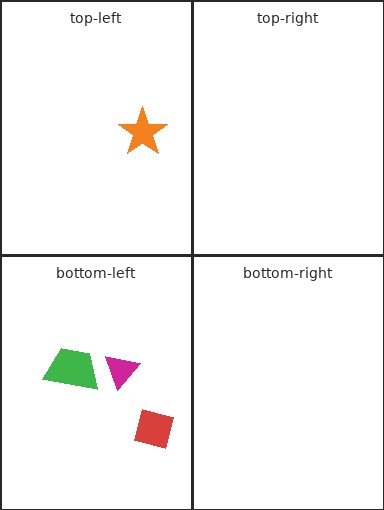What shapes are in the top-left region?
The orange star.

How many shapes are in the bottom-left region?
3.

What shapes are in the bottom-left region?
The green trapezoid, the red square, the magenta triangle.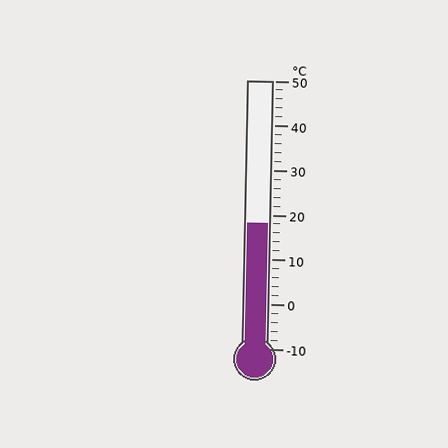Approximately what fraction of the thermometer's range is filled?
The thermometer is filled to approximately 45% of its range.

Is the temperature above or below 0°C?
The temperature is above 0°C.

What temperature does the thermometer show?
The thermometer shows approximately 18°C.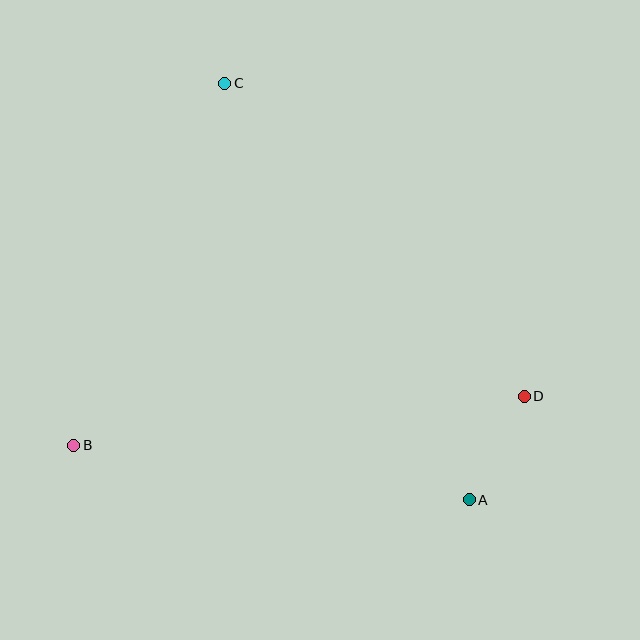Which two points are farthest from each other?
Points A and C are farthest from each other.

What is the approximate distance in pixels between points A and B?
The distance between A and B is approximately 399 pixels.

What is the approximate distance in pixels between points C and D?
The distance between C and D is approximately 433 pixels.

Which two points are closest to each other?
Points A and D are closest to each other.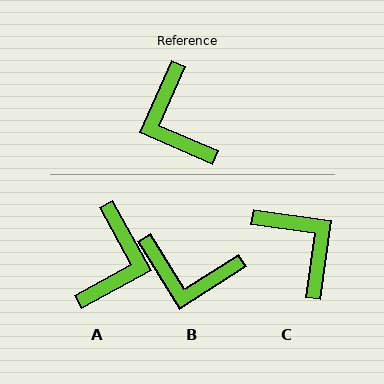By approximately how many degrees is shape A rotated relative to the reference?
Approximately 143 degrees counter-clockwise.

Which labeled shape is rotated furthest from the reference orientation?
C, about 164 degrees away.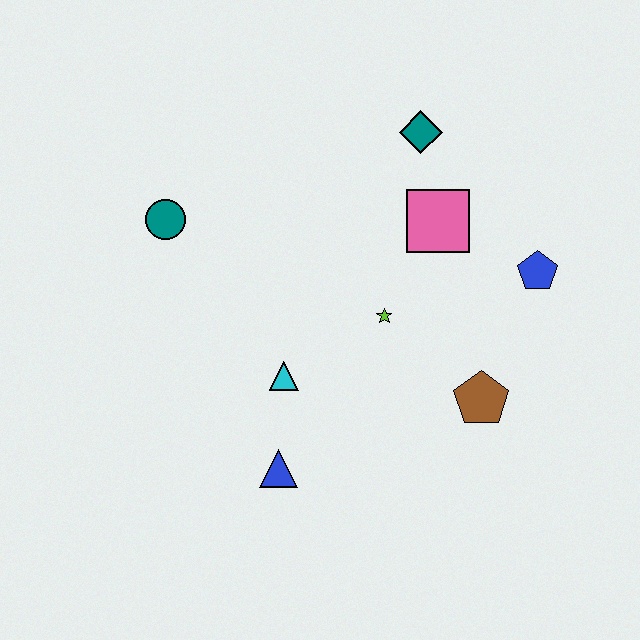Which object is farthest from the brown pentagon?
The teal circle is farthest from the brown pentagon.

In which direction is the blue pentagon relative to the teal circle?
The blue pentagon is to the right of the teal circle.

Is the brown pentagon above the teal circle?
No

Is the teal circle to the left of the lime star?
Yes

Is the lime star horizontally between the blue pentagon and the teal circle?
Yes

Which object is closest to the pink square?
The teal diamond is closest to the pink square.